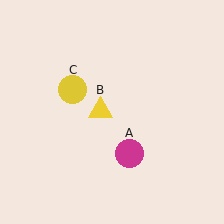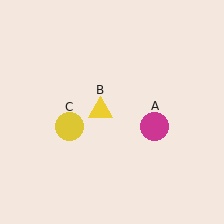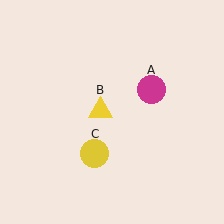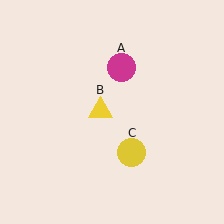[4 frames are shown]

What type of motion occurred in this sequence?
The magenta circle (object A), yellow circle (object C) rotated counterclockwise around the center of the scene.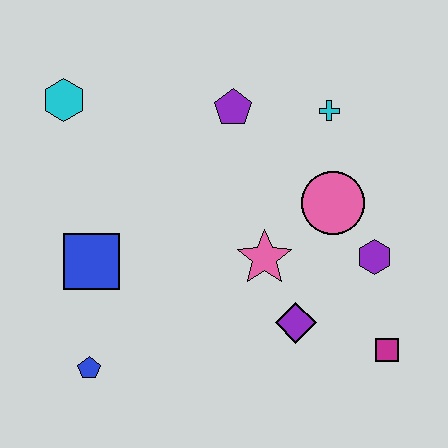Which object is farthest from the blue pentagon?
The cyan cross is farthest from the blue pentagon.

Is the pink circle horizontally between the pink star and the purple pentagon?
No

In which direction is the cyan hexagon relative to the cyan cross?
The cyan hexagon is to the left of the cyan cross.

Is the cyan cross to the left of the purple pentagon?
No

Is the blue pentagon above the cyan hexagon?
No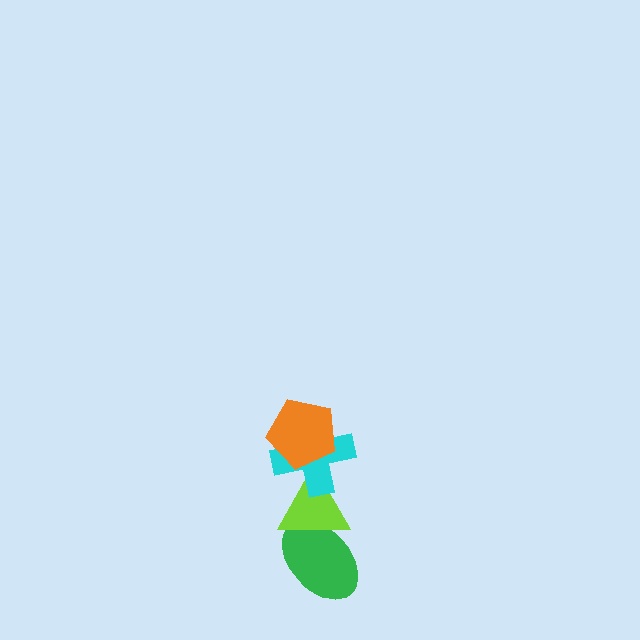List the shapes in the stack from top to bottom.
From top to bottom: the orange pentagon, the cyan cross, the lime triangle, the green ellipse.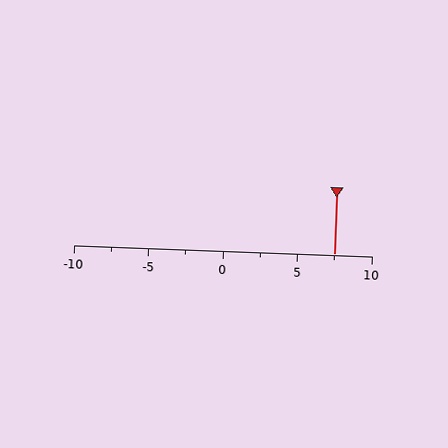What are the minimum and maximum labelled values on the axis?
The axis runs from -10 to 10.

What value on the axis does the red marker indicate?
The marker indicates approximately 7.5.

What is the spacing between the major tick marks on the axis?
The major ticks are spaced 5 apart.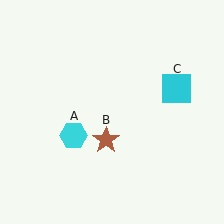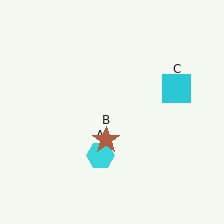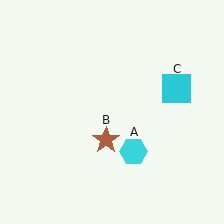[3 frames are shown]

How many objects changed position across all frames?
1 object changed position: cyan hexagon (object A).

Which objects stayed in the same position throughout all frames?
Brown star (object B) and cyan square (object C) remained stationary.